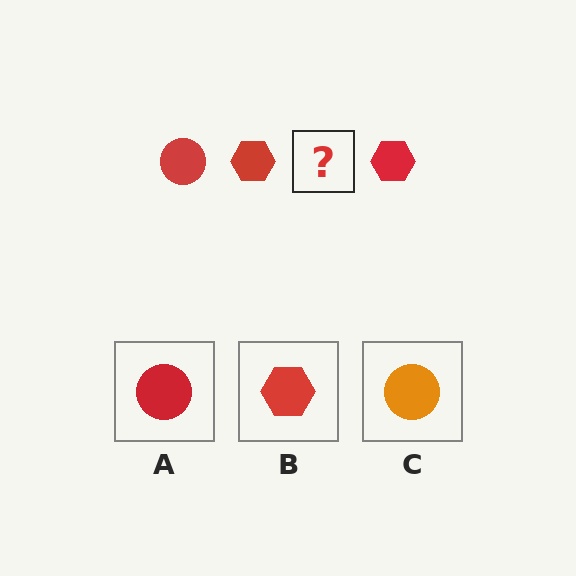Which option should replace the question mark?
Option A.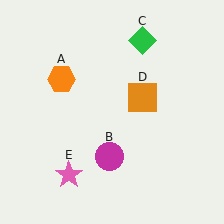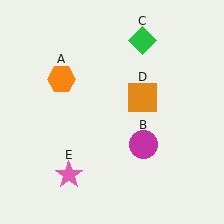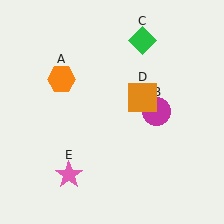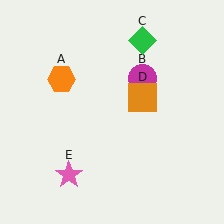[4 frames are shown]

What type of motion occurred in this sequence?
The magenta circle (object B) rotated counterclockwise around the center of the scene.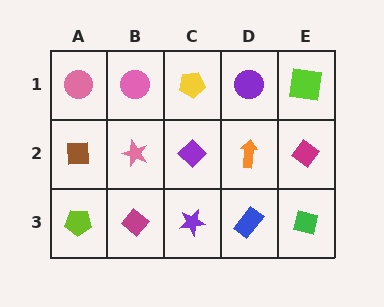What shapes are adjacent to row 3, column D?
An orange arrow (row 2, column D), a purple star (row 3, column C), a green square (row 3, column E).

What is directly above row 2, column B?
A pink circle.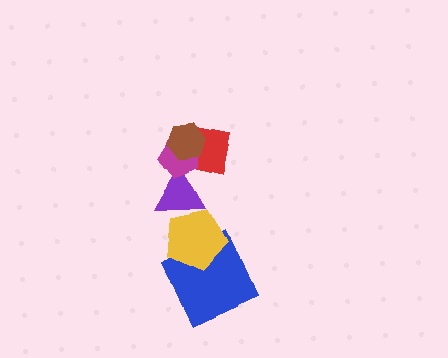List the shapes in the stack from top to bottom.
From top to bottom: the brown hexagon, the magenta pentagon, the red square, the purple triangle, the yellow pentagon, the blue square.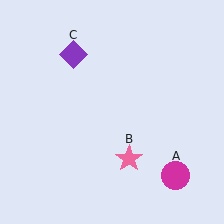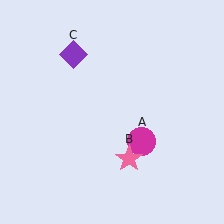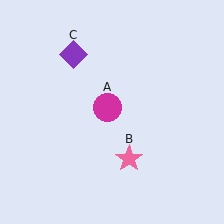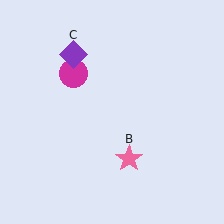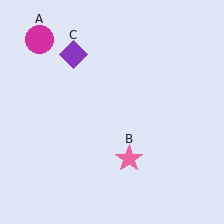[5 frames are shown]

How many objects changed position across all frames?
1 object changed position: magenta circle (object A).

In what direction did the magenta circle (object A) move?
The magenta circle (object A) moved up and to the left.